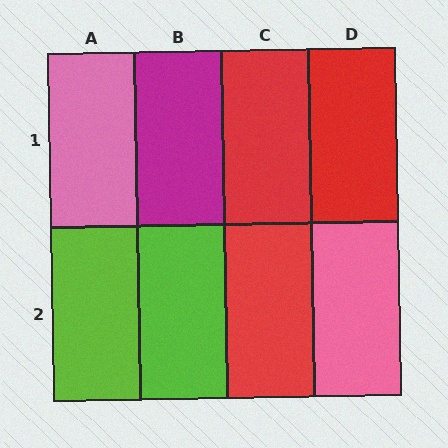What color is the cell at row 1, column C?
Red.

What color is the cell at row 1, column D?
Red.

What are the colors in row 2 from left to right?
Lime, lime, red, pink.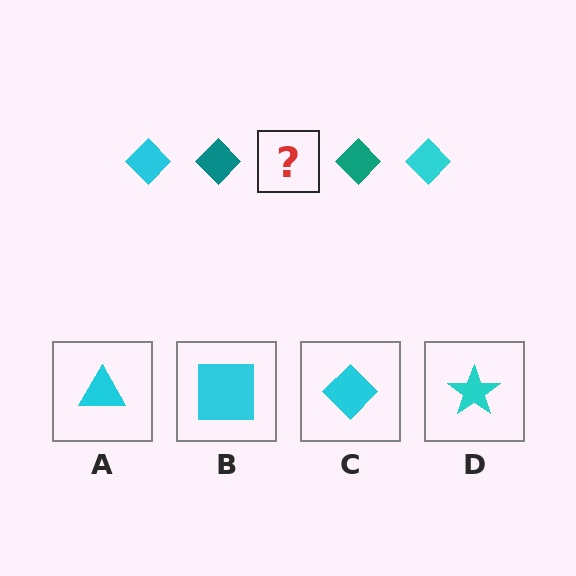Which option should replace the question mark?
Option C.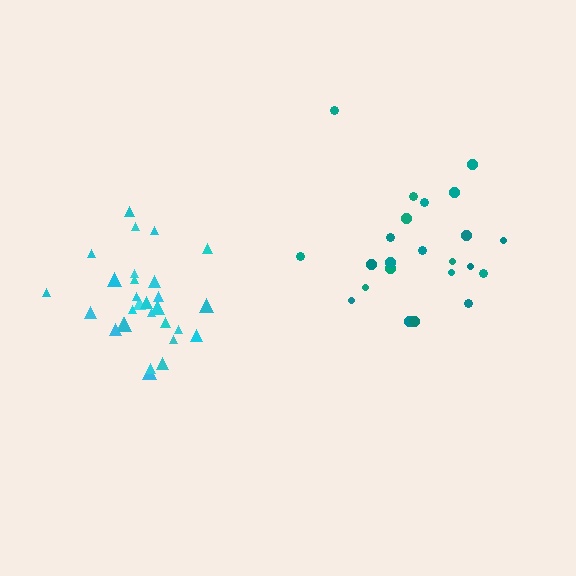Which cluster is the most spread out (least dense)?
Teal.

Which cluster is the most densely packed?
Cyan.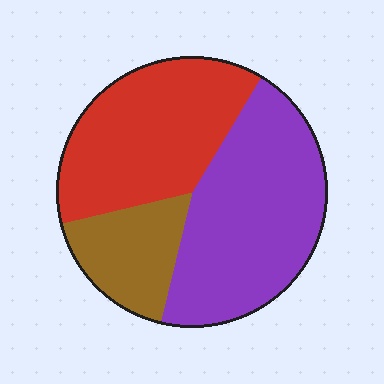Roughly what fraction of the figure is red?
Red takes up about three eighths (3/8) of the figure.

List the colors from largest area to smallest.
From largest to smallest: purple, red, brown.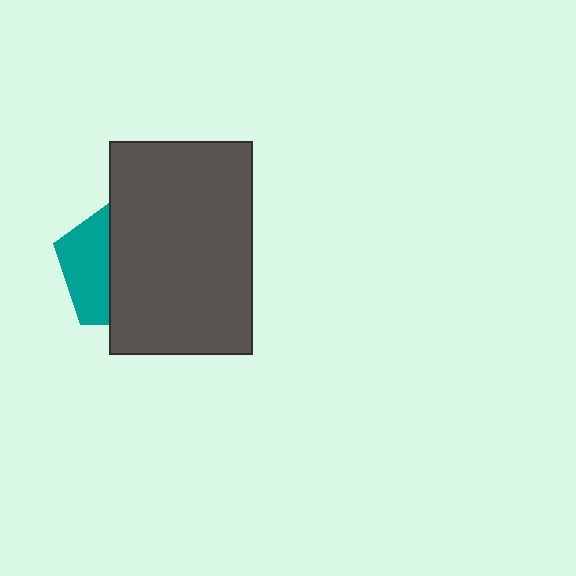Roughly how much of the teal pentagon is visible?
A small part of it is visible (roughly 37%).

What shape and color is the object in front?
The object in front is a dark gray rectangle.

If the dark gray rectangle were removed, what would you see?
You would see the complete teal pentagon.